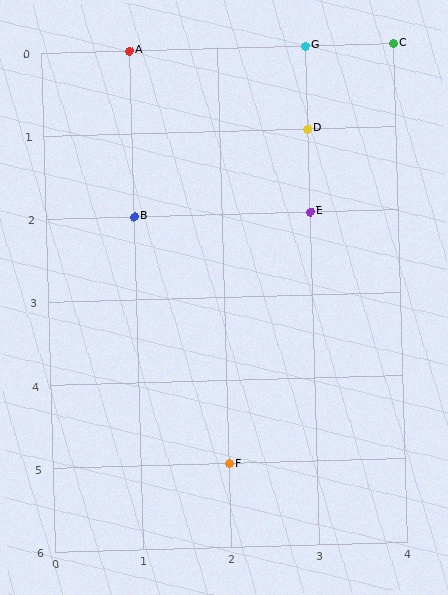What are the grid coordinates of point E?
Point E is at grid coordinates (3, 2).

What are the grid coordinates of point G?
Point G is at grid coordinates (3, 0).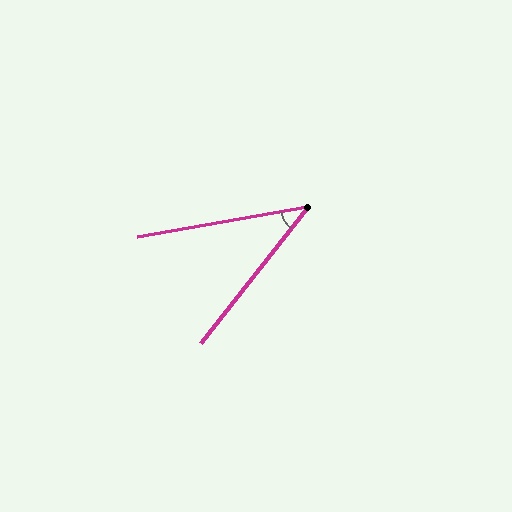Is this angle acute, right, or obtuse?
It is acute.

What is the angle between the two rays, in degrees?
Approximately 42 degrees.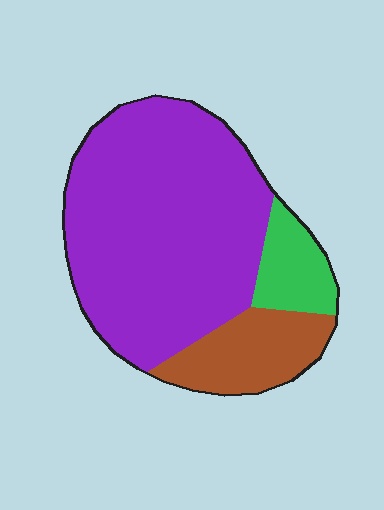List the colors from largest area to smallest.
From largest to smallest: purple, brown, green.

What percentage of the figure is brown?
Brown covers about 15% of the figure.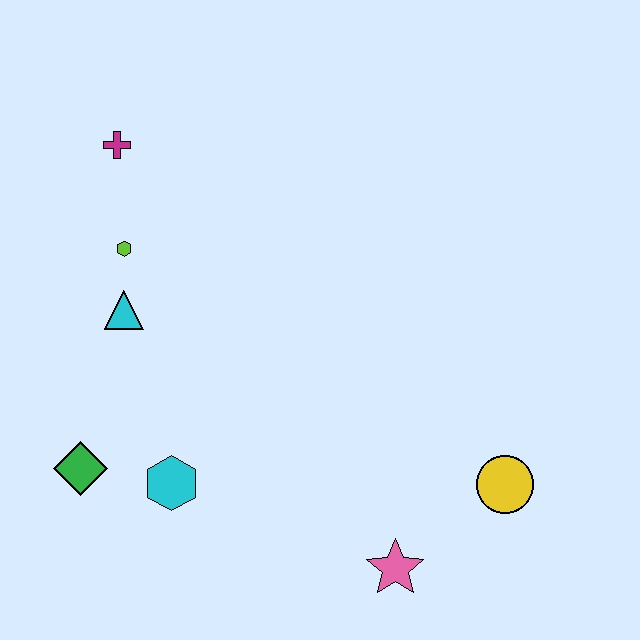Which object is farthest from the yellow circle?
The magenta cross is farthest from the yellow circle.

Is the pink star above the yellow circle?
No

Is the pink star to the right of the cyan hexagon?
Yes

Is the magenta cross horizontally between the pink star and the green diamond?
Yes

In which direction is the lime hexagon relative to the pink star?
The lime hexagon is above the pink star.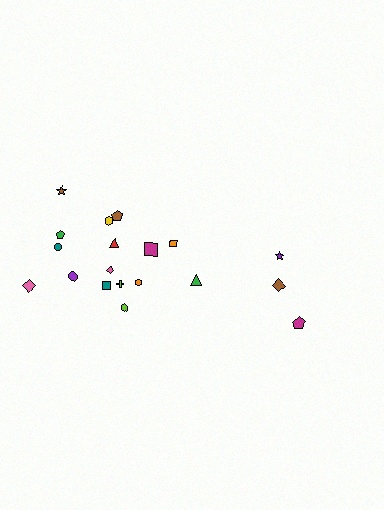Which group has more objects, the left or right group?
The left group.